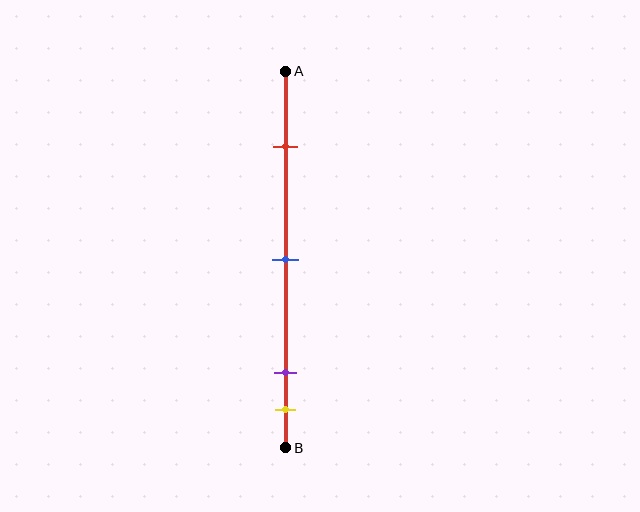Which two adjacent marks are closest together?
The purple and yellow marks are the closest adjacent pair.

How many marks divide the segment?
There are 4 marks dividing the segment.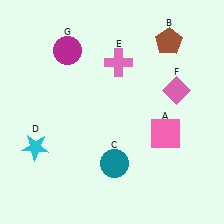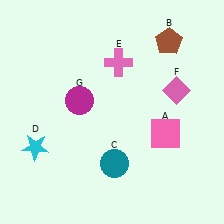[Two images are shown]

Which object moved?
The magenta circle (G) moved down.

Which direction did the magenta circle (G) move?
The magenta circle (G) moved down.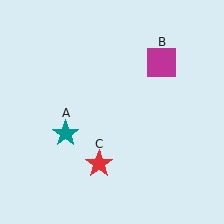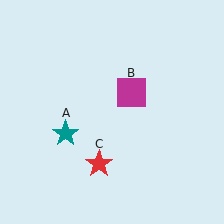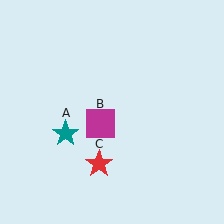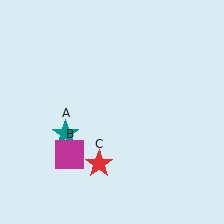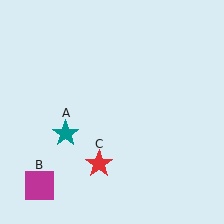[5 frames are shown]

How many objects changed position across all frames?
1 object changed position: magenta square (object B).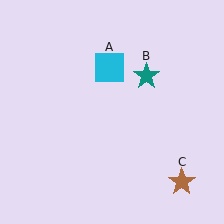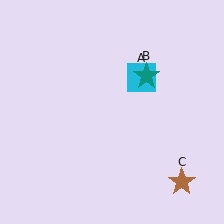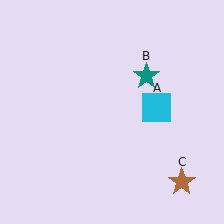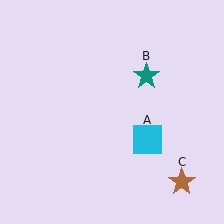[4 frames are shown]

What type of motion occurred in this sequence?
The cyan square (object A) rotated clockwise around the center of the scene.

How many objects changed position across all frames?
1 object changed position: cyan square (object A).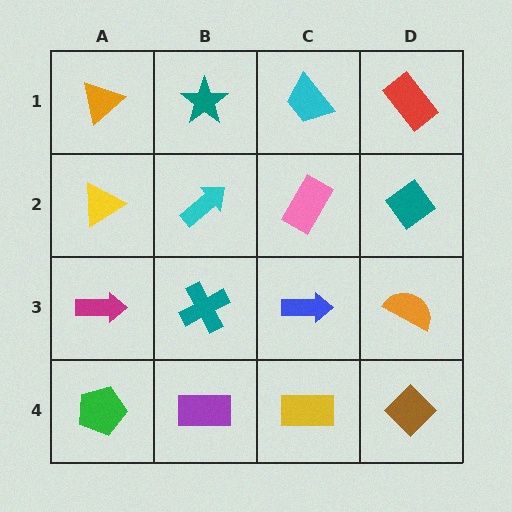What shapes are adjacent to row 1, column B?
A cyan arrow (row 2, column B), an orange triangle (row 1, column A), a cyan trapezoid (row 1, column C).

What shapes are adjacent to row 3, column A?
A yellow triangle (row 2, column A), a green pentagon (row 4, column A), a teal cross (row 3, column B).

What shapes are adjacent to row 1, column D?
A teal diamond (row 2, column D), a cyan trapezoid (row 1, column C).